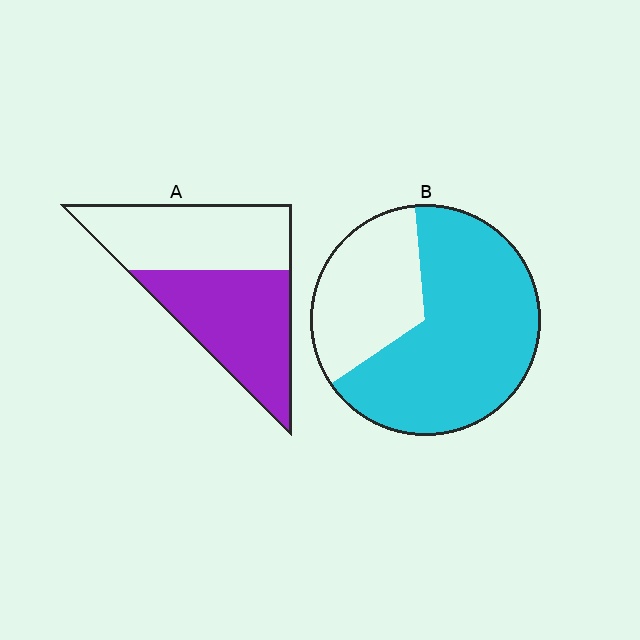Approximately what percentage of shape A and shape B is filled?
A is approximately 50% and B is approximately 65%.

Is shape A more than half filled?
Roughly half.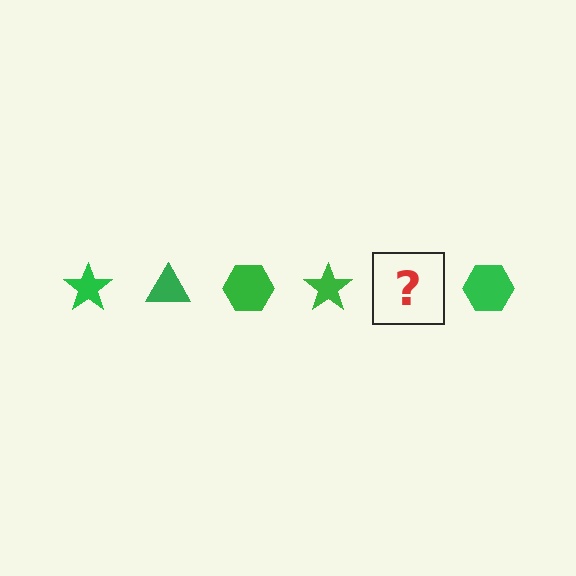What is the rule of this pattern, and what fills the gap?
The rule is that the pattern cycles through star, triangle, hexagon shapes in green. The gap should be filled with a green triangle.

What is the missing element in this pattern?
The missing element is a green triangle.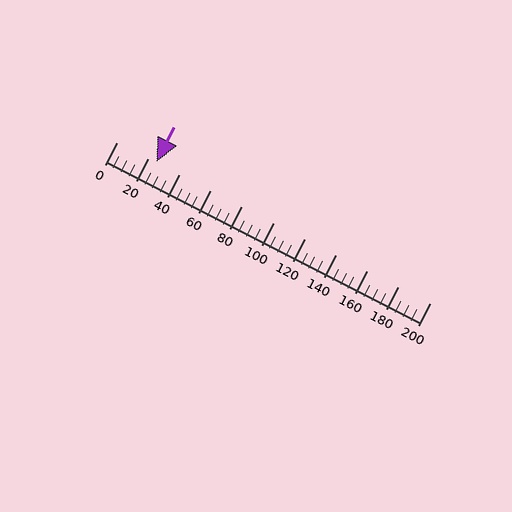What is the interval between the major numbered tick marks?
The major tick marks are spaced 20 units apart.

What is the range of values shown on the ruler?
The ruler shows values from 0 to 200.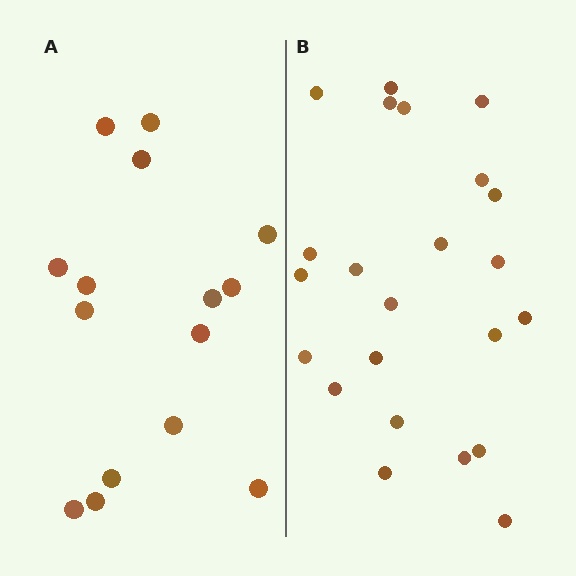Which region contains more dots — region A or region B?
Region B (the right region) has more dots.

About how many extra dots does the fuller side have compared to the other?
Region B has roughly 8 or so more dots than region A.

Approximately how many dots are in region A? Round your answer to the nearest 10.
About 20 dots. (The exact count is 15, which rounds to 20.)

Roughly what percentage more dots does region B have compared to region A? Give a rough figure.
About 55% more.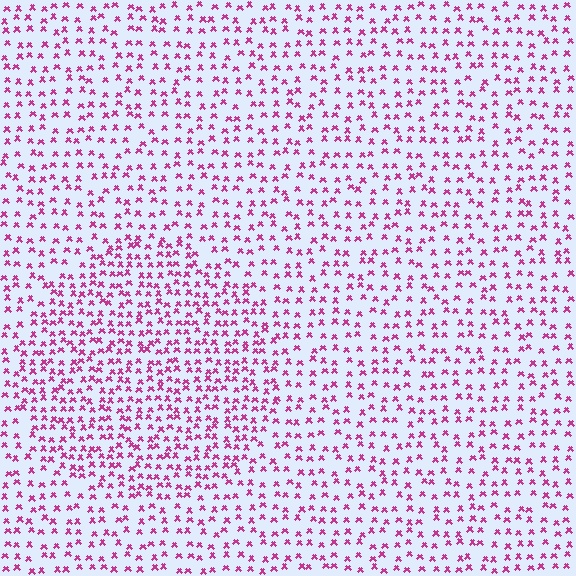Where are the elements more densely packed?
The elements are more densely packed inside the circle boundary.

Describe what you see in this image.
The image contains small magenta elements arranged at two different densities. A circle-shaped region is visible where the elements are more densely packed than the surrounding area.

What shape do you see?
I see a circle.